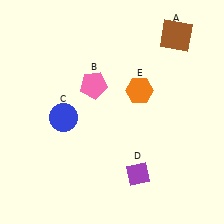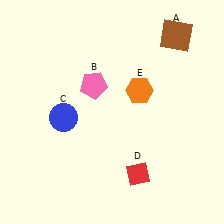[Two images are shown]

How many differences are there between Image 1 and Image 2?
There is 1 difference between the two images.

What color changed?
The diamond (D) changed from purple in Image 1 to red in Image 2.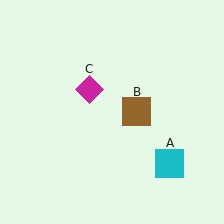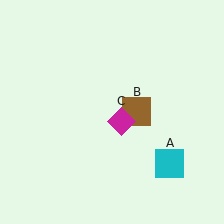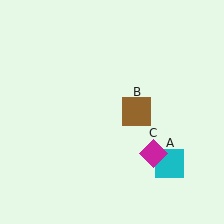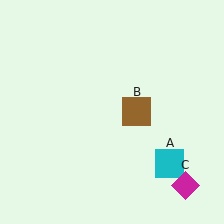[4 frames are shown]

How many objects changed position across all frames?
1 object changed position: magenta diamond (object C).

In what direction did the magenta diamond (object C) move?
The magenta diamond (object C) moved down and to the right.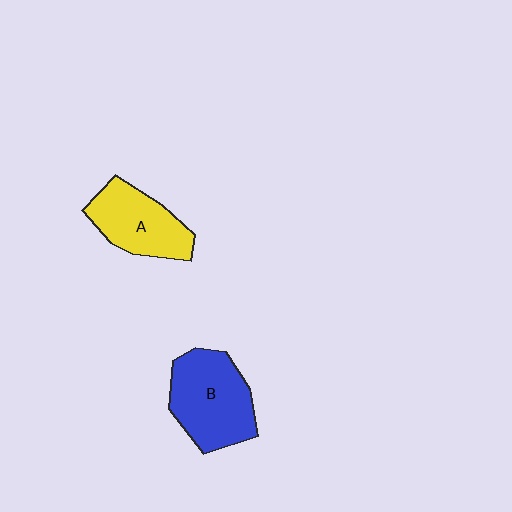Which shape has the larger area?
Shape B (blue).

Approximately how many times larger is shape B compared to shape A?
Approximately 1.2 times.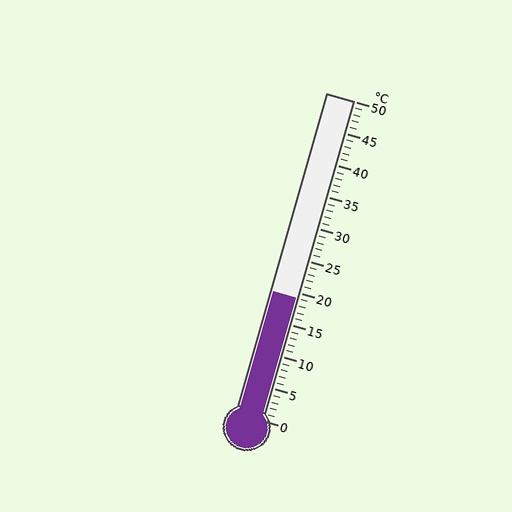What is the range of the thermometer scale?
The thermometer scale ranges from 0°C to 50°C.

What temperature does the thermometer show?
The thermometer shows approximately 19°C.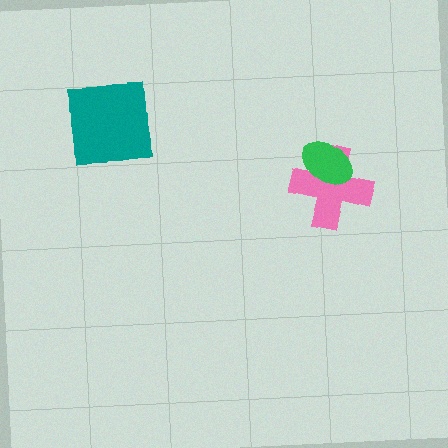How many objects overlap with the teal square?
0 objects overlap with the teal square.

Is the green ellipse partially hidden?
No, no other shape covers it.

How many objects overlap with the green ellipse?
1 object overlaps with the green ellipse.